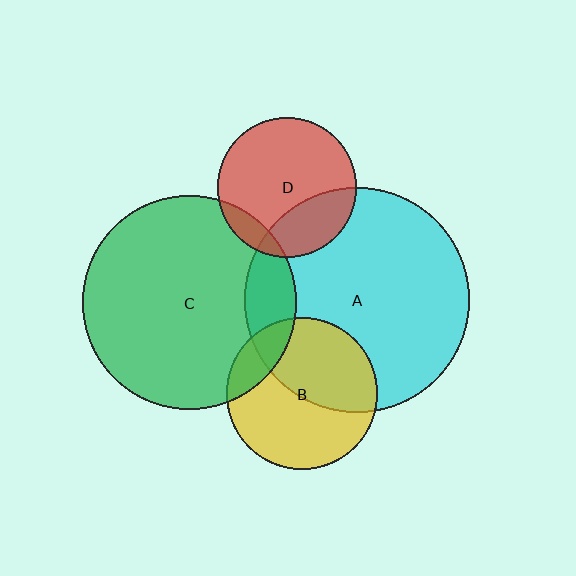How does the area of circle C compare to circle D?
Approximately 2.4 times.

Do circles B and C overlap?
Yes.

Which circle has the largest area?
Circle A (cyan).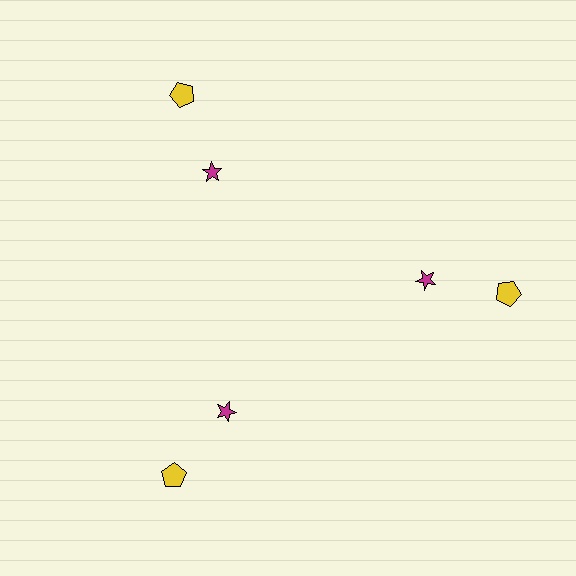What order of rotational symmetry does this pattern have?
This pattern has 3-fold rotational symmetry.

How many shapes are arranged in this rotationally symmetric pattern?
There are 6 shapes, arranged in 3 groups of 2.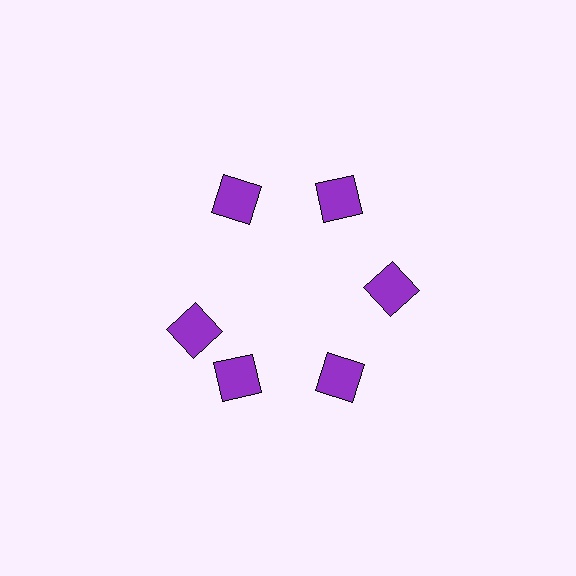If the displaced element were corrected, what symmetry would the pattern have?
It would have 6-fold rotational symmetry — the pattern would map onto itself every 60 degrees.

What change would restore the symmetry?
The symmetry would be restored by rotating it back into even spacing with its neighbors so that all 6 squares sit at equal angles and equal distance from the center.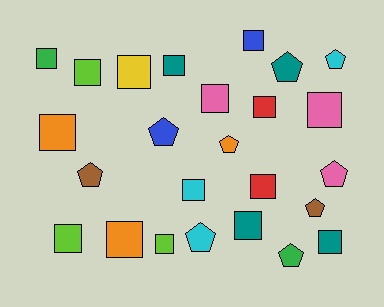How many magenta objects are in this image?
There are no magenta objects.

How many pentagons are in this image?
There are 9 pentagons.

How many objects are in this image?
There are 25 objects.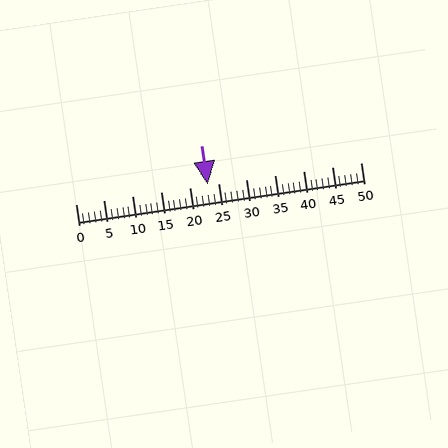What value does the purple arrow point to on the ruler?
The purple arrow points to approximately 23.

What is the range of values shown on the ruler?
The ruler shows values from 0 to 50.